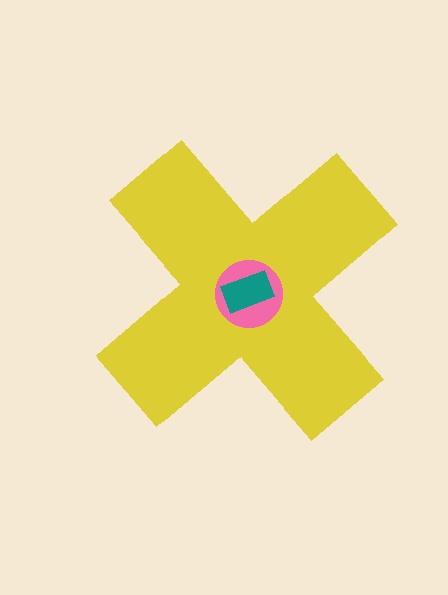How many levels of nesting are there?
3.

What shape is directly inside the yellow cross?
The pink circle.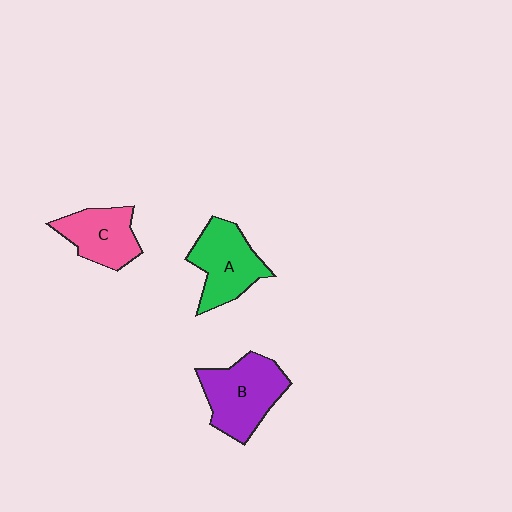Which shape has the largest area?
Shape B (purple).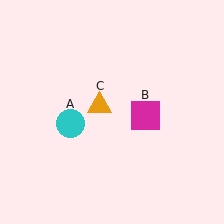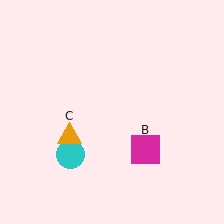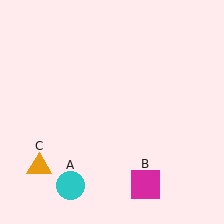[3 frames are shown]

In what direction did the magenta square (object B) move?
The magenta square (object B) moved down.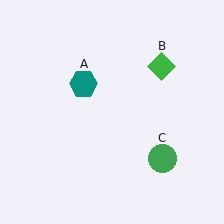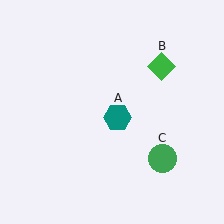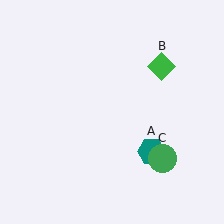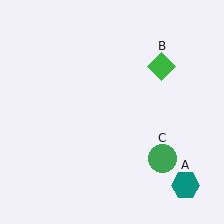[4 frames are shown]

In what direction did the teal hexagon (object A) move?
The teal hexagon (object A) moved down and to the right.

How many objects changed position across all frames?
1 object changed position: teal hexagon (object A).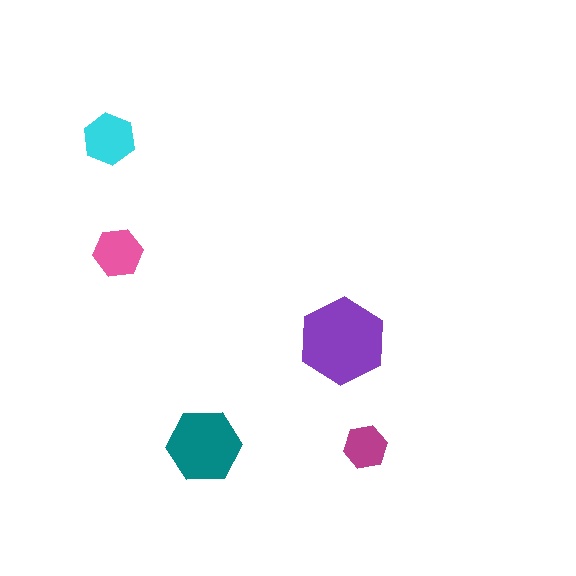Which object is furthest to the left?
The cyan hexagon is leftmost.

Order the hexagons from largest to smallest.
the purple one, the teal one, the cyan one, the pink one, the magenta one.